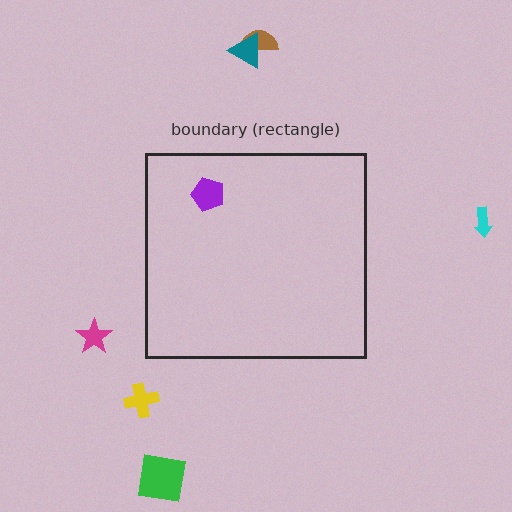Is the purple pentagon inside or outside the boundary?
Inside.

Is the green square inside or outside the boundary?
Outside.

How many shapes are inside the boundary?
1 inside, 6 outside.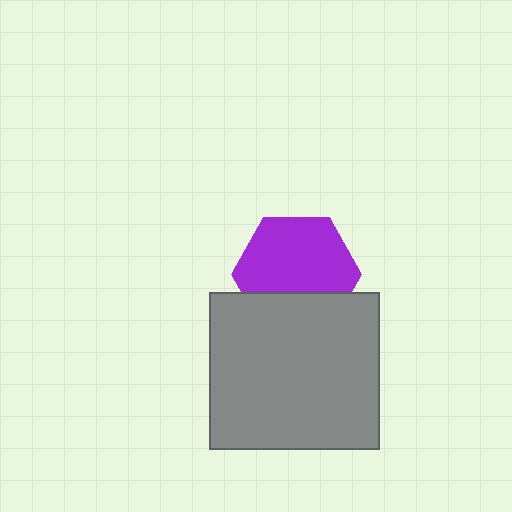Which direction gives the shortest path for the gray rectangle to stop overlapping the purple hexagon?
Moving down gives the shortest separation.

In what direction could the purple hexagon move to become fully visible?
The purple hexagon could move up. That would shift it out from behind the gray rectangle entirely.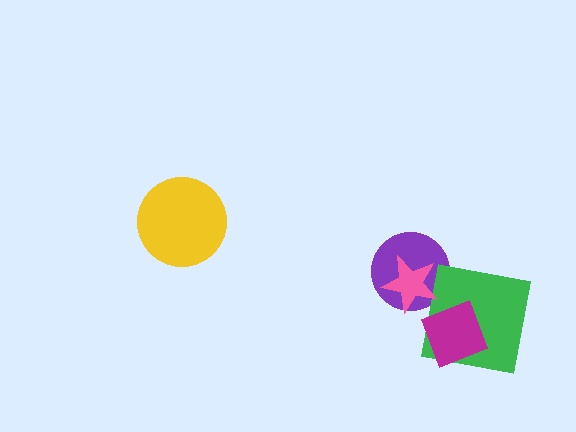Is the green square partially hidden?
Yes, it is partially covered by another shape.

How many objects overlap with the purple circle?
1 object overlaps with the purple circle.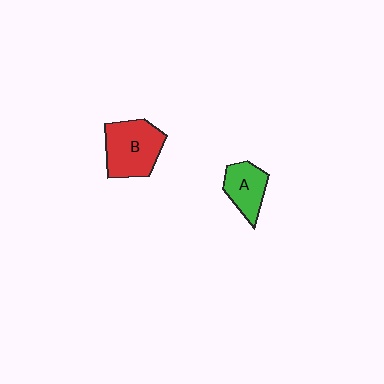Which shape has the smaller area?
Shape A (green).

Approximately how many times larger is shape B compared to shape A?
Approximately 1.5 times.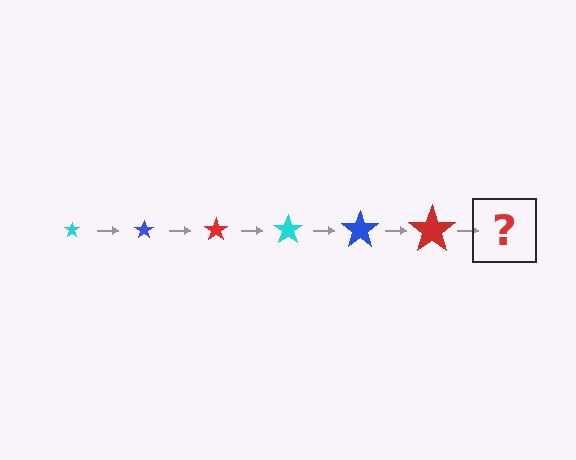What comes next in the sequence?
The next element should be a cyan star, larger than the previous one.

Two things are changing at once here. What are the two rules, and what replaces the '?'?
The two rules are that the star grows larger each step and the color cycles through cyan, blue, and red. The '?' should be a cyan star, larger than the previous one.